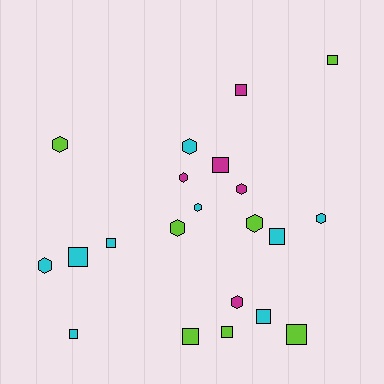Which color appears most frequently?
Cyan, with 9 objects.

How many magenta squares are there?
There are 2 magenta squares.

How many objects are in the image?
There are 21 objects.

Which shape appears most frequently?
Square, with 11 objects.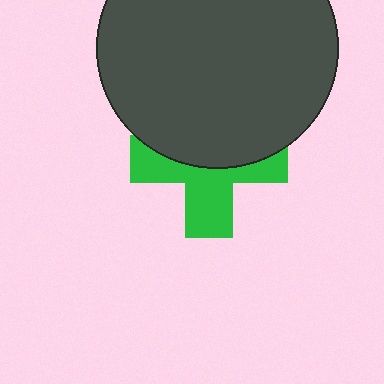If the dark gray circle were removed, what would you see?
You would see the complete green cross.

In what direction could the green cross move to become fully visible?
The green cross could move down. That would shift it out from behind the dark gray circle entirely.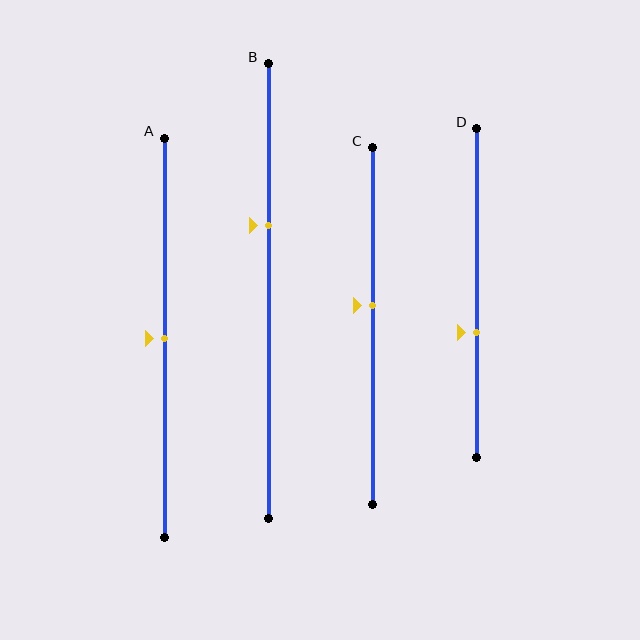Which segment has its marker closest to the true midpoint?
Segment A has its marker closest to the true midpoint.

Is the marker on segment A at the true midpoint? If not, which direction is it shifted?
Yes, the marker on segment A is at the true midpoint.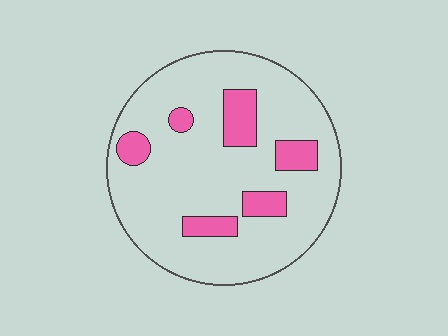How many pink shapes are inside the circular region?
6.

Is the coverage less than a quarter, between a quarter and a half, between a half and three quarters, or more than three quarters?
Less than a quarter.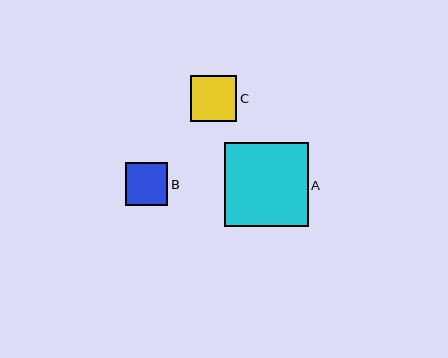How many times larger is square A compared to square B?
Square A is approximately 2.0 times the size of square B.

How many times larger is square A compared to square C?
Square A is approximately 1.8 times the size of square C.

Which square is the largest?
Square A is the largest with a size of approximately 84 pixels.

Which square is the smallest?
Square B is the smallest with a size of approximately 42 pixels.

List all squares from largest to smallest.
From largest to smallest: A, C, B.